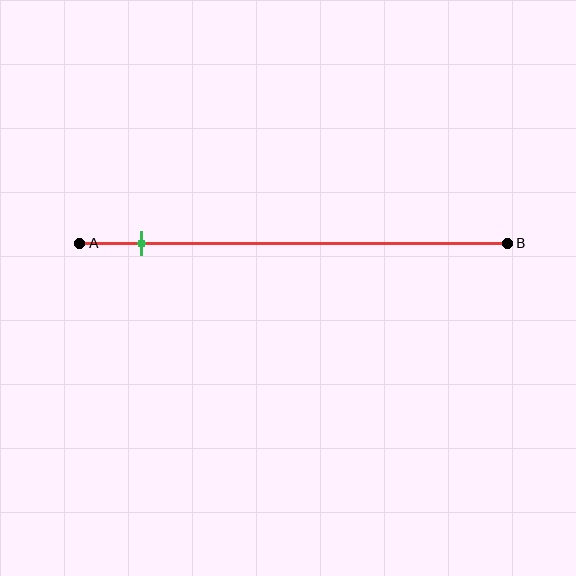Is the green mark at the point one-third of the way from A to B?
No, the mark is at about 15% from A, not at the 33% one-third point.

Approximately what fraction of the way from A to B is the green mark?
The green mark is approximately 15% of the way from A to B.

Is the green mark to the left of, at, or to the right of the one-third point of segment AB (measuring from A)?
The green mark is to the left of the one-third point of segment AB.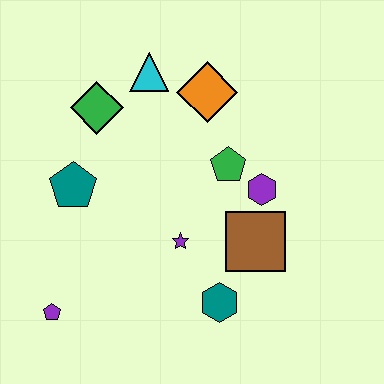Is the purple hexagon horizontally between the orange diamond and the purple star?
No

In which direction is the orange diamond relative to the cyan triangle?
The orange diamond is to the right of the cyan triangle.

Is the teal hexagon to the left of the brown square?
Yes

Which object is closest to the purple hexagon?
The green pentagon is closest to the purple hexagon.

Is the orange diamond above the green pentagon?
Yes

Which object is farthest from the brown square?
The purple pentagon is farthest from the brown square.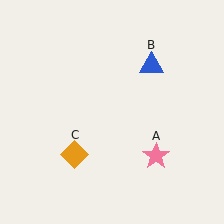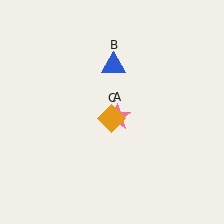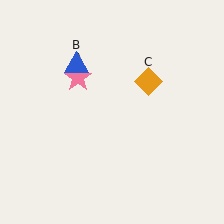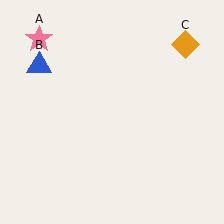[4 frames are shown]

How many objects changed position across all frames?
3 objects changed position: pink star (object A), blue triangle (object B), orange diamond (object C).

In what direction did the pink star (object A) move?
The pink star (object A) moved up and to the left.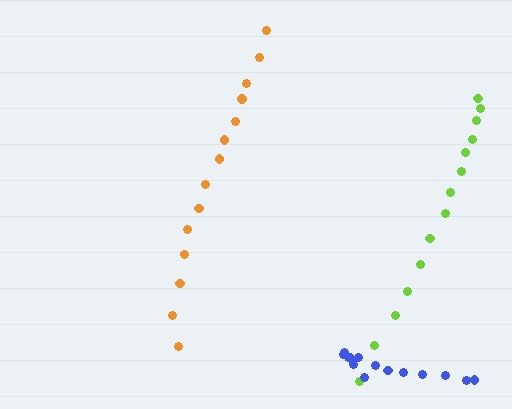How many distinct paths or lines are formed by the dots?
There are 3 distinct paths.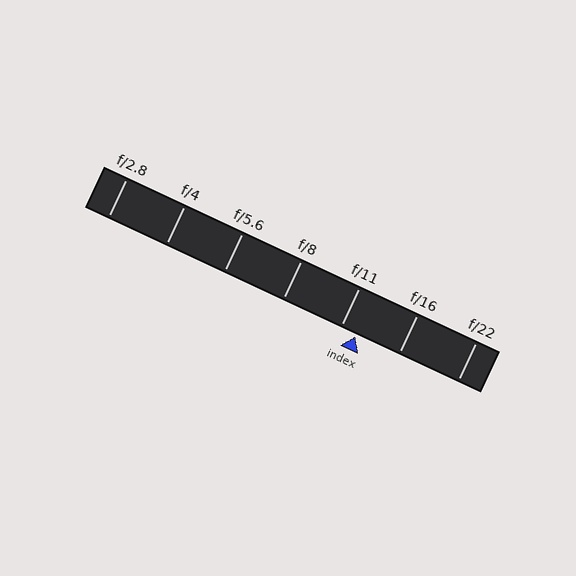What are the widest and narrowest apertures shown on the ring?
The widest aperture shown is f/2.8 and the narrowest is f/22.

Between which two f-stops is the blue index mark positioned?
The index mark is between f/11 and f/16.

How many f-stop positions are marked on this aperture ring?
There are 7 f-stop positions marked.